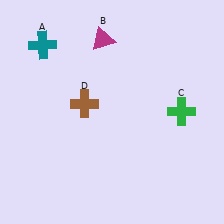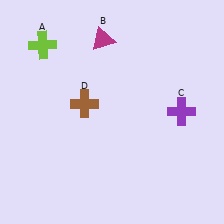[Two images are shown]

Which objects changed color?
A changed from teal to lime. C changed from green to purple.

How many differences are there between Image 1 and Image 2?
There are 2 differences between the two images.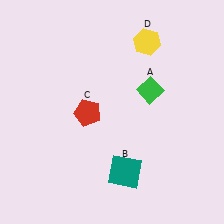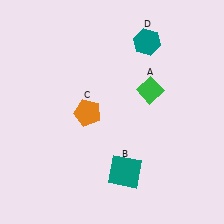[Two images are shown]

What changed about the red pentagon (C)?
In Image 1, C is red. In Image 2, it changed to orange.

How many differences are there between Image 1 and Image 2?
There are 2 differences between the two images.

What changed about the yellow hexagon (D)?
In Image 1, D is yellow. In Image 2, it changed to teal.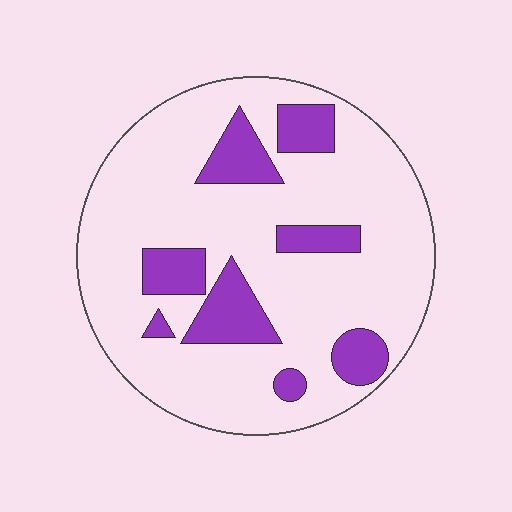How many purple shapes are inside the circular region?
8.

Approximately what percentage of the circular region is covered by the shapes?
Approximately 20%.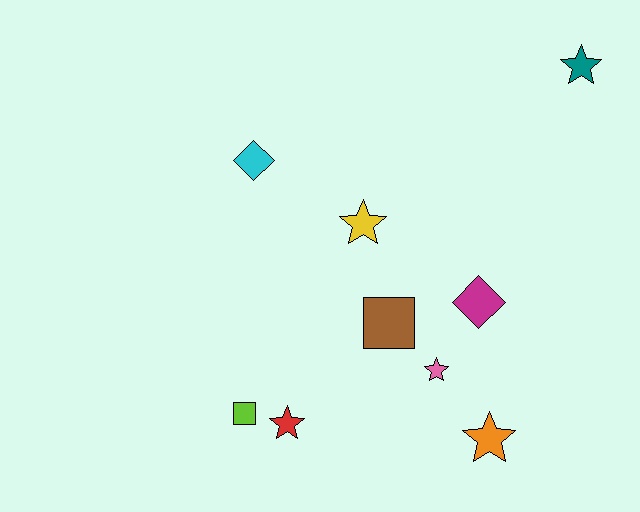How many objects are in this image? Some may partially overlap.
There are 9 objects.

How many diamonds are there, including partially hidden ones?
There are 2 diamonds.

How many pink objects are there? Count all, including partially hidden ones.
There is 1 pink object.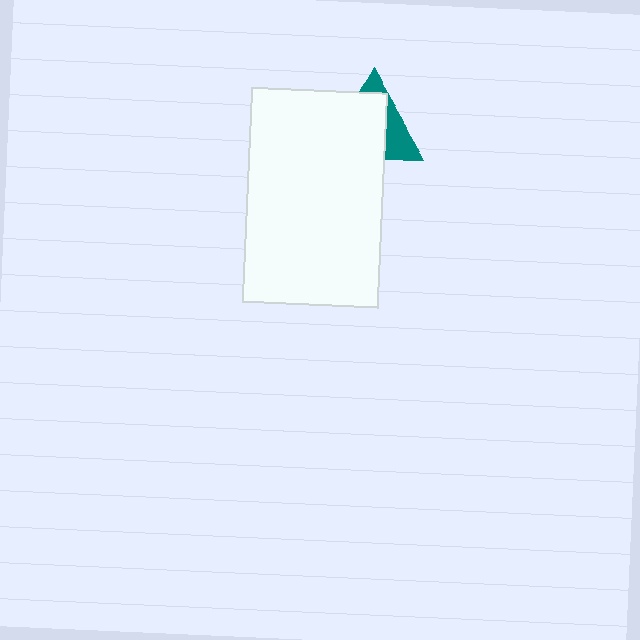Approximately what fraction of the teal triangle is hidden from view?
Roughly 65% of the teal triangle is hidden behind the white rectangle.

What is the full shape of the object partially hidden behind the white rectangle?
The partially hidden object is a teal triangle.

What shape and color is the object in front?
The object in front is a white rectangle.